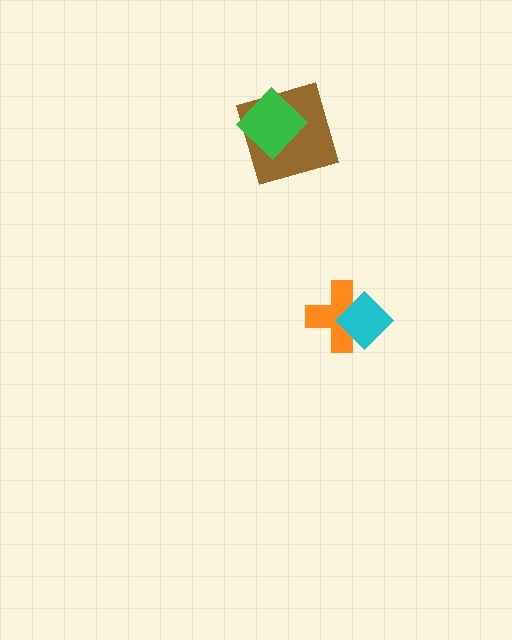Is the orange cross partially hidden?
Yes, it is partially covered by another shape.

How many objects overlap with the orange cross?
1 object overlaps with the orange cross.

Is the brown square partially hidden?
Yes, it is partially covered by another shape.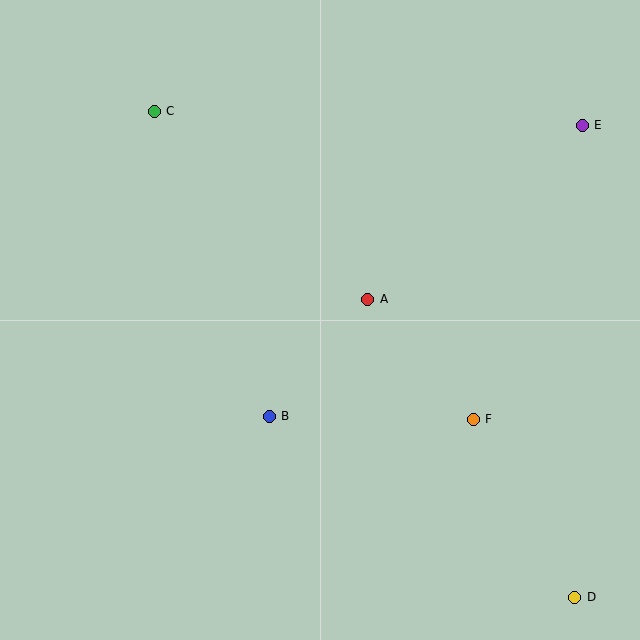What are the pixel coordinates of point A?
Point A is at (368, 299).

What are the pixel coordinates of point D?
Point D is at (575, 597).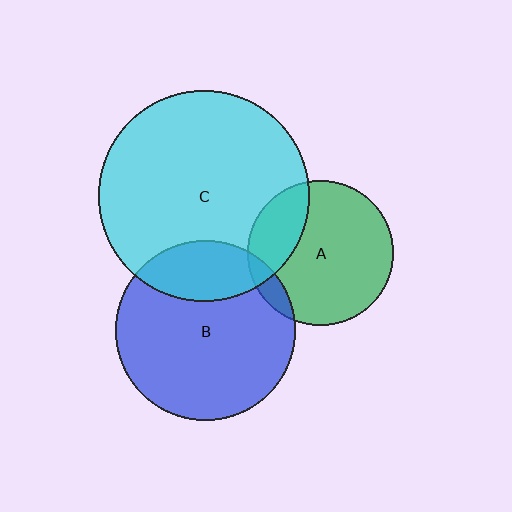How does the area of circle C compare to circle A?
Approximately 2.1 times.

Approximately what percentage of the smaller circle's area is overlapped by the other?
Approximately 25%.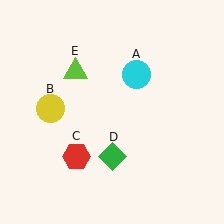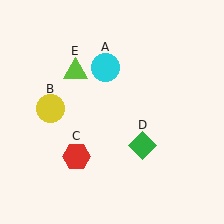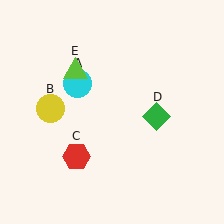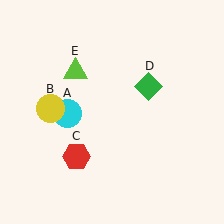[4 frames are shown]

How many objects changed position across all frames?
2 objects changed position: cyan circle (object A), green diamond (object D).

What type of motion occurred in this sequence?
The cyan circle (object A), green diamond (object D) rotated counterclockwise around the center of the scene.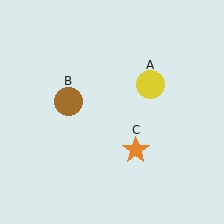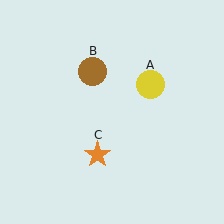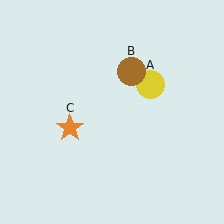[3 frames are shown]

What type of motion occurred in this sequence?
The brown circle (object B), orange star (object C) rotated clockwise around the center of the scene.